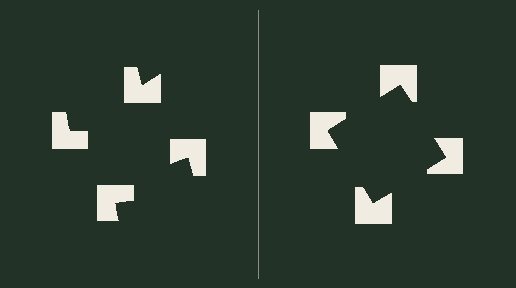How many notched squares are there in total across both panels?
8 — 4 on each side.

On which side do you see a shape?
An illusory square appears on the right side. On the left side the wedge cuts are rotated, so no coherent shape forms.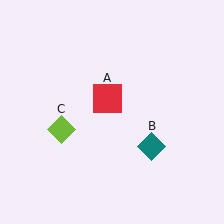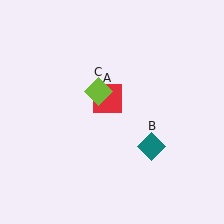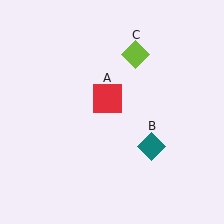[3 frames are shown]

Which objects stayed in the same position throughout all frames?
Red square (object A) and teal diamond (object B) remained stationary.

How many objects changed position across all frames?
1 object changed position: lime diamond (object C).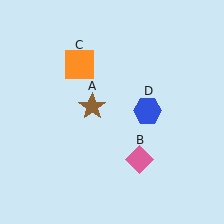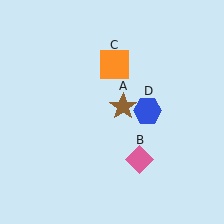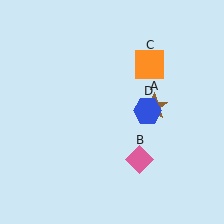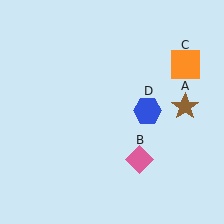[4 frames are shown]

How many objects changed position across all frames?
2 objects changed position: brown star (object A), orange square (object C).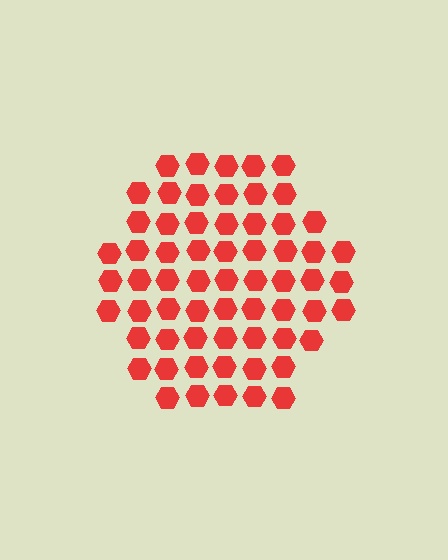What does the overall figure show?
The overall figure shows a hexagon.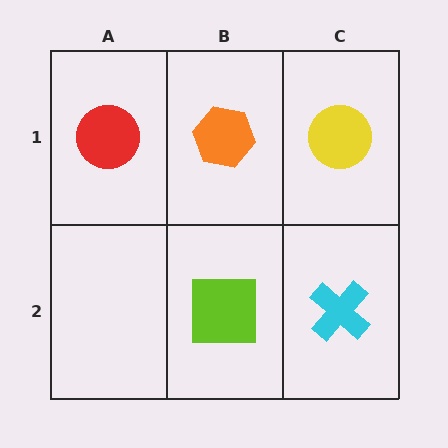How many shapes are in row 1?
3 shapes.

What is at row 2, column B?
A lime square.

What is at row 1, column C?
A yellow circle.